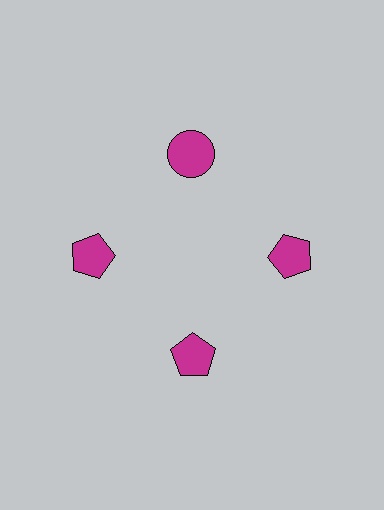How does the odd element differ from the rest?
It has a different shape: circle instead of pentagon.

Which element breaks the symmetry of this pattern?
The magenta circle at roughly the 12 o'clock position breaks the symmetry. All other shapes are magenta pentagons.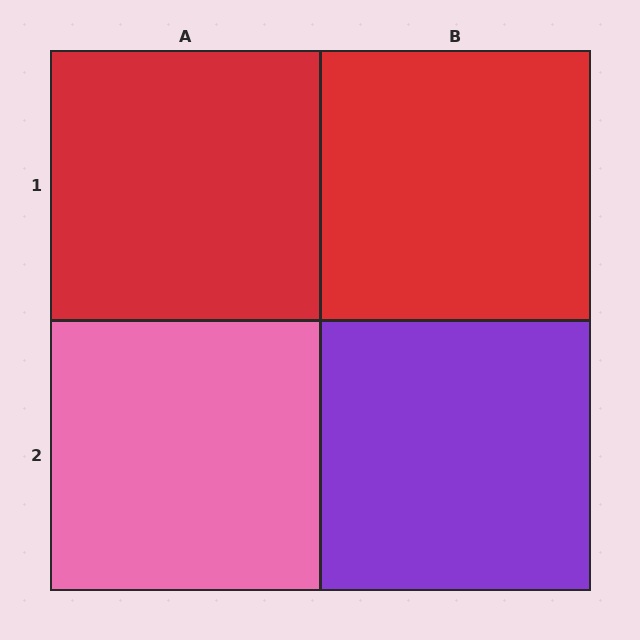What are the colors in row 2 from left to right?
Pink, purple.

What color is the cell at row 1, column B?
Red.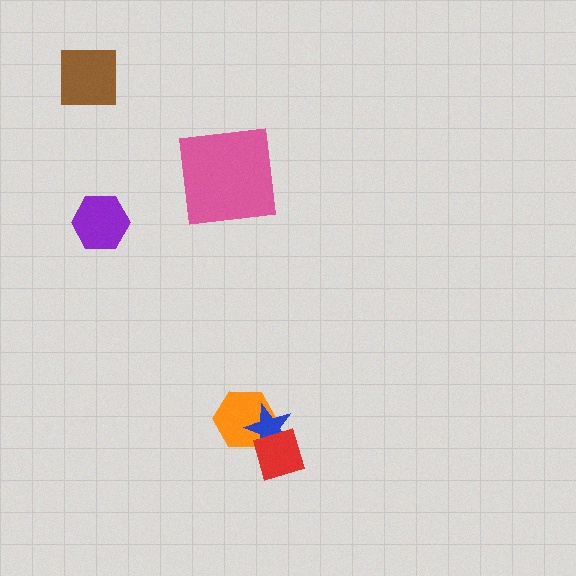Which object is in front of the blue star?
The red diamond is in front of the blue star.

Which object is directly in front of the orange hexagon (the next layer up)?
The blue star is directly in front of the orange hexagon.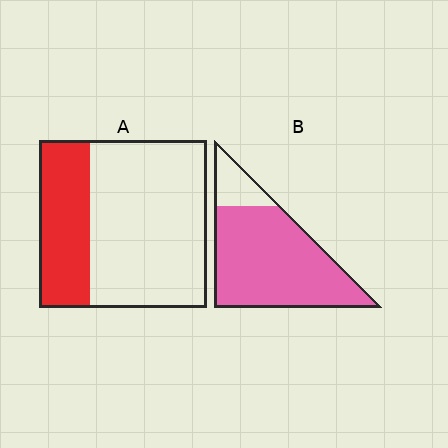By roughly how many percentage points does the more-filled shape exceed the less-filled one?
By roughly 55 percentage points (B over A).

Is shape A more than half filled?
No.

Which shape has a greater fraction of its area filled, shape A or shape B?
Shape B.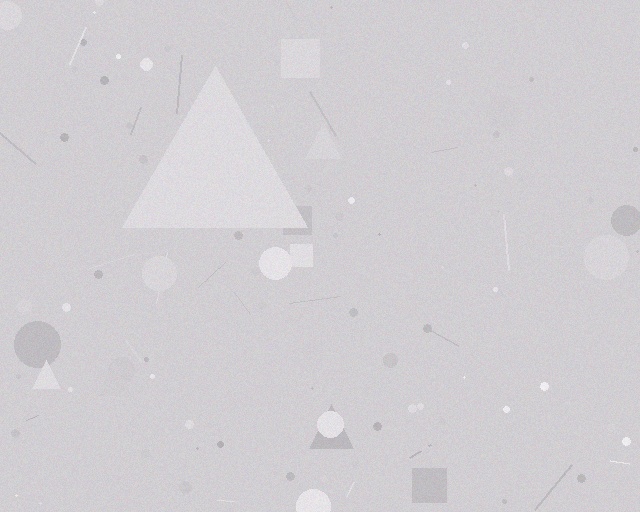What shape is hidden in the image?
A triangle is hidden in the image.